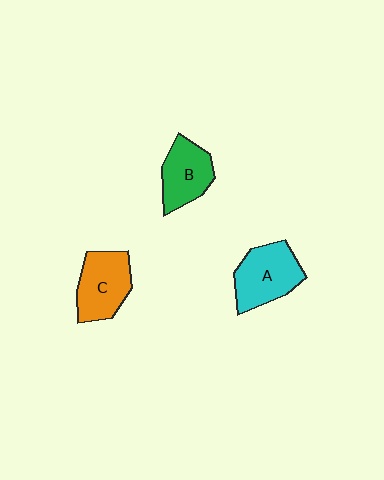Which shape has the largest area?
Shape A (cyan).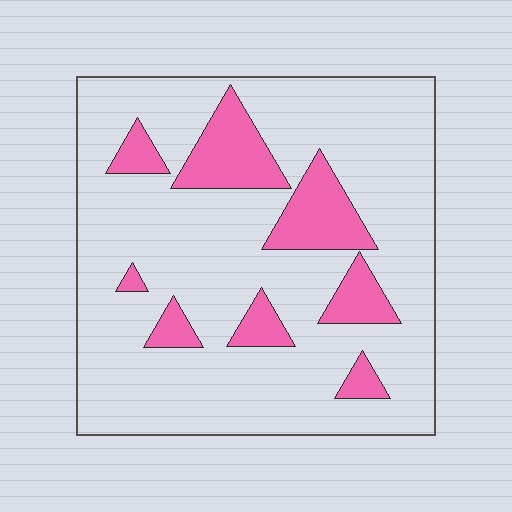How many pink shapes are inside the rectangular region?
8.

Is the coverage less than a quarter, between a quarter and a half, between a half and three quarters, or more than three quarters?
Less than a quarter.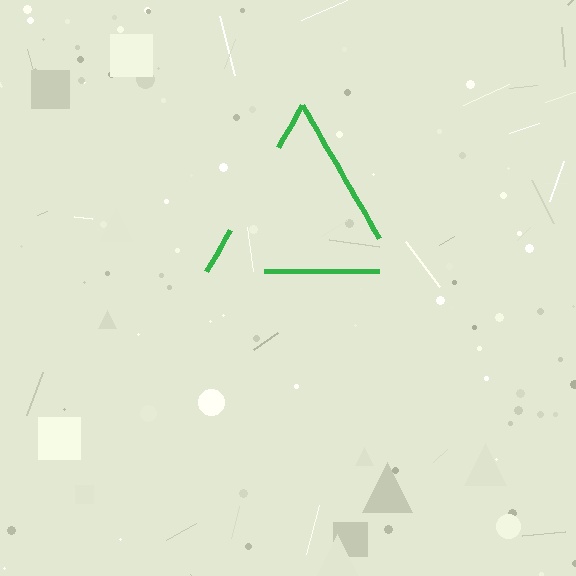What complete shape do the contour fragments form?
The contour fragments form a triangle.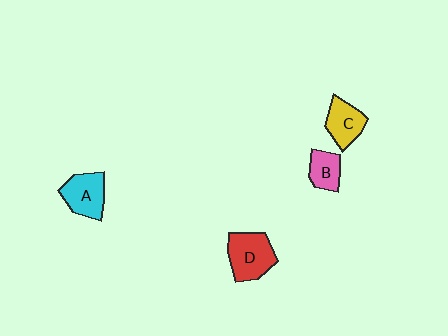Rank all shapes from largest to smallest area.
From largest to smallest: D (red), A (cyan), C (yellow), B (pink).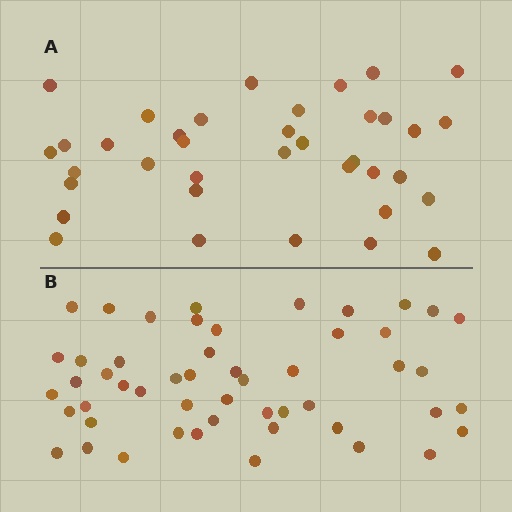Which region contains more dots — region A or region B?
Region B (the bottom region) has more dots.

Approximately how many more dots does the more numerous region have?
Region B has approximately 15 more dots than region A.